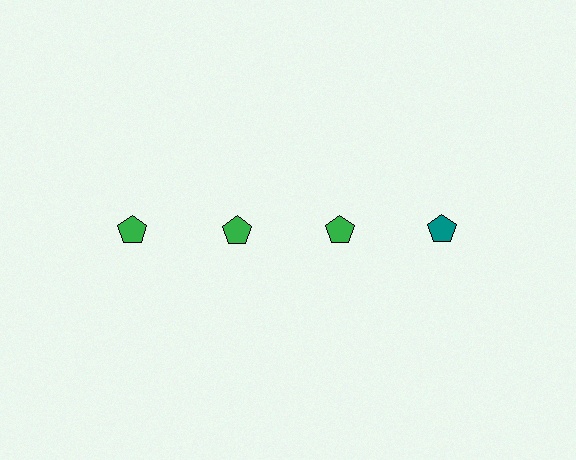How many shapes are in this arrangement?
There are 4 shapes arranged in a grid pattern.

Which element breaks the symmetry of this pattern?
The teal pentagon in the top row, second from right column breaks the symmetry. All other shapes are green pentagons.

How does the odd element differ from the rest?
It has a different color: teal instead of green.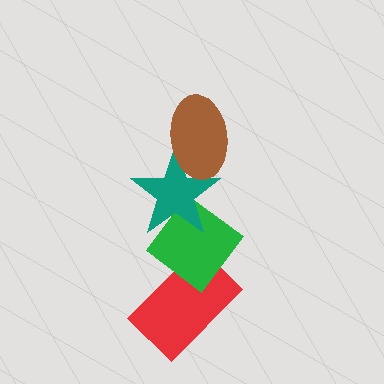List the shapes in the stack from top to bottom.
From top to bottom: the brown ellipse, the teal star, the green diamond, the red rectangle.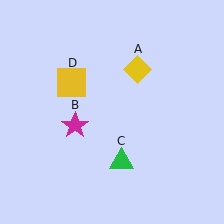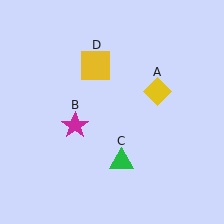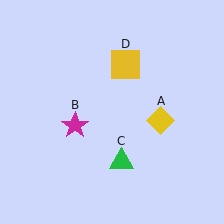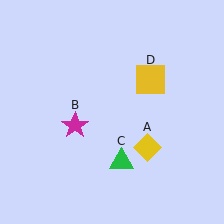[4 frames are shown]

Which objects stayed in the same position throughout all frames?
Magenta star (object B) and green triangle (object C) remained stationary.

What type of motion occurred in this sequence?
The yellow diamond (object A), yellow square (object D) rotated clockwise around the center of the scene.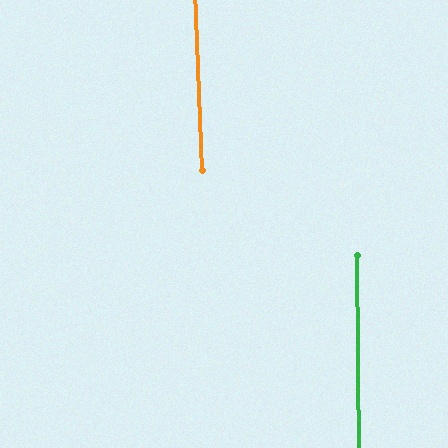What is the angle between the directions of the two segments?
Approximately 2 degrees.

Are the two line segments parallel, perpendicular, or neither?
Parallel — their directions differ by only 1.7°.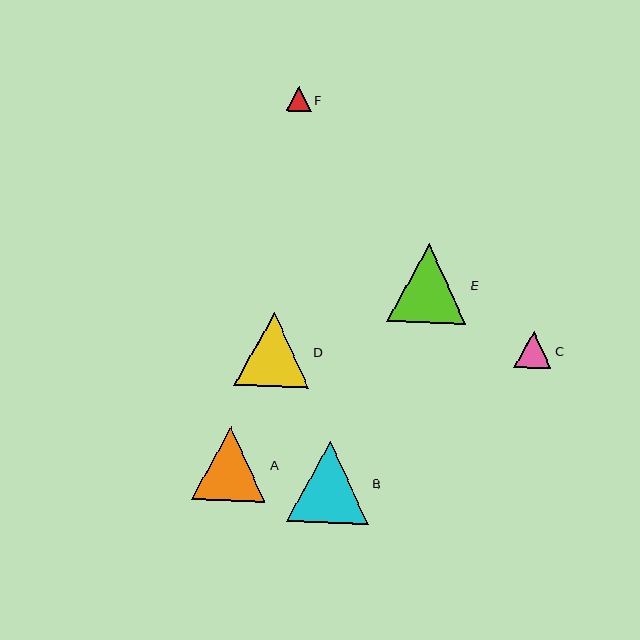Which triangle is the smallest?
Triangle F is the smallest with a size of approximately 25 pixels.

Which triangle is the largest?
Triangle B is the largest with a size of approximately 81 pixels.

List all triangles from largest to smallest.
From largest to smallest: B, E, D, A, C, F.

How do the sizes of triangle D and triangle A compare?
Triangle D and triangle A are approximately the same size.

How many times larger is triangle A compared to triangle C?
Triangle A is approximately 2.0 times the size of triangle C.